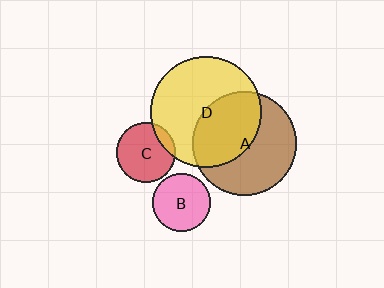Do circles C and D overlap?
Yes.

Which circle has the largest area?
Circle D (yellow).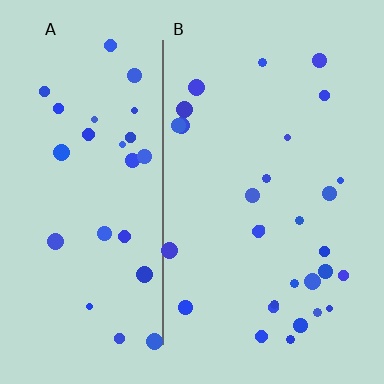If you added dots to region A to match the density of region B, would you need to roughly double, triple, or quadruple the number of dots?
Approximately double.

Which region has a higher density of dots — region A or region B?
B (the right).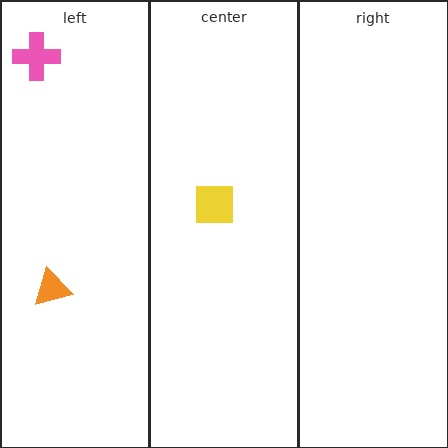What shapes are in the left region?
The orange triangle, the pink cross.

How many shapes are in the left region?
2.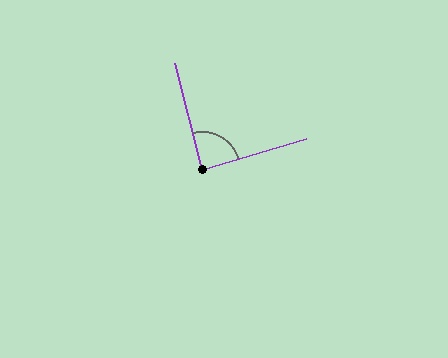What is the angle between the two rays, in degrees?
Approximately 87 degrees.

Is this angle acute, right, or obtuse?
It is approximately a right angle.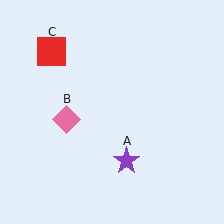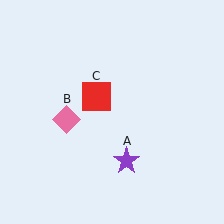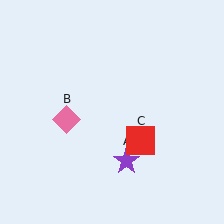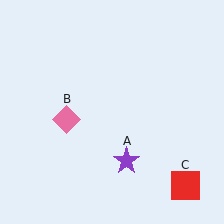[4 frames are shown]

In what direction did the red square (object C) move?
The red square (object C) moved down and to the right.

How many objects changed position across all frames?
1 object changed position: red square (object C).